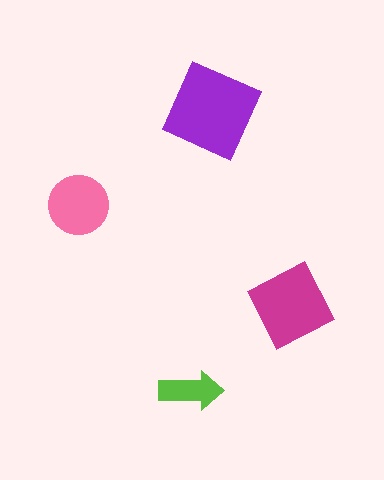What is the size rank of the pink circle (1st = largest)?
3rd.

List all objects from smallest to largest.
The lime arrow, the pink circle, the magenta square, the purple diamond.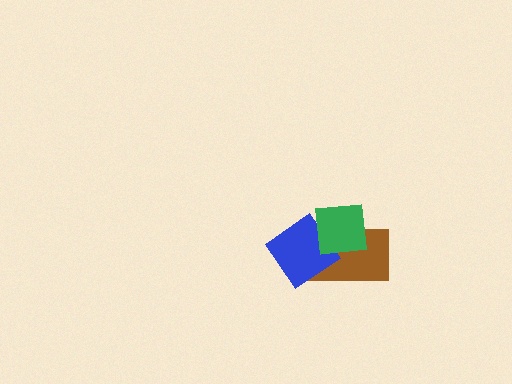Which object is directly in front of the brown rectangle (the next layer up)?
The blue diamond is directly in front of the brown rectangle.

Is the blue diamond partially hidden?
Yes, it is partially covered by another shape.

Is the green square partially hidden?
No, no other shape covers it.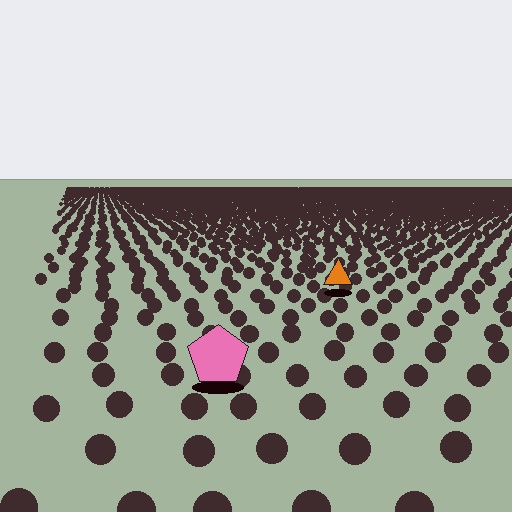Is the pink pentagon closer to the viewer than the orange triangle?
Yes. The pink pentagon is closer — you can tell from the texture gradient: the ground texture is coarser near it.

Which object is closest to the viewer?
The pink pentagon is closest. The texture marks near it are larger and more spread out.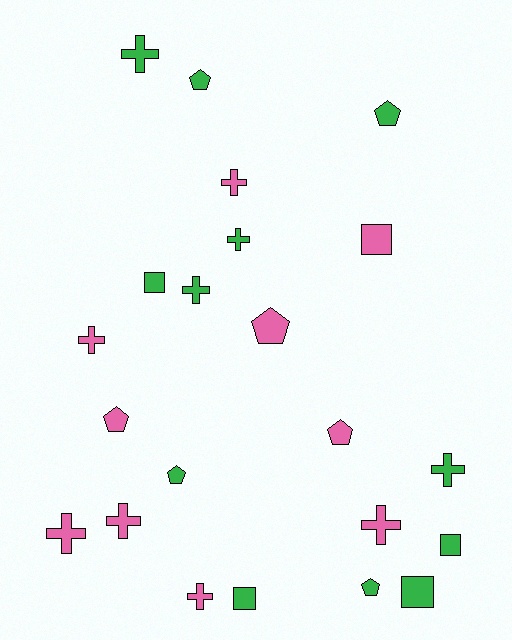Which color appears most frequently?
Green, with 12 objects.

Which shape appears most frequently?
Cross, with 10 objects.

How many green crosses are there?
There are 4 green crosses.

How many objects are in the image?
There are 22 objects.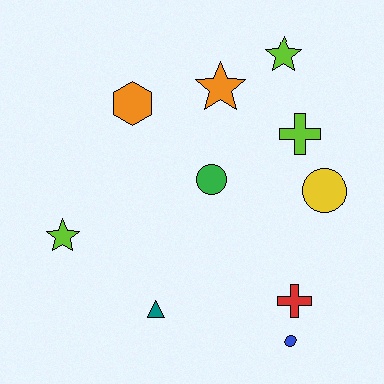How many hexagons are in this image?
There is 1 hexagon.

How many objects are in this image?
There are 10 objects.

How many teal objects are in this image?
There is 1 teal object.